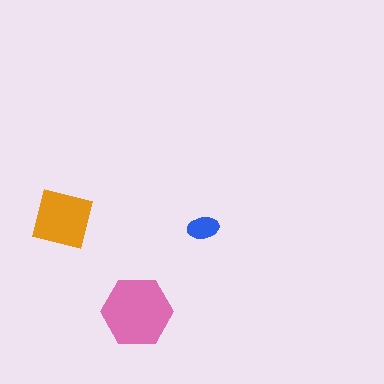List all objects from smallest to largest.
The blue ellipse, the orange square, the pink hexagon.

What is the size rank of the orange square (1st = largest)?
2nd.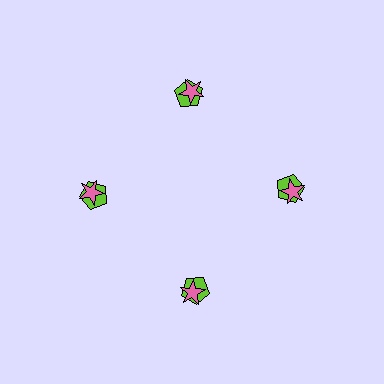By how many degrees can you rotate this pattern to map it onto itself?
The pattern maps onto itself every 90 degrees of rotation.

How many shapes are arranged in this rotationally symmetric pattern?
There are 8 shapes, arranged in 4 groups of 2.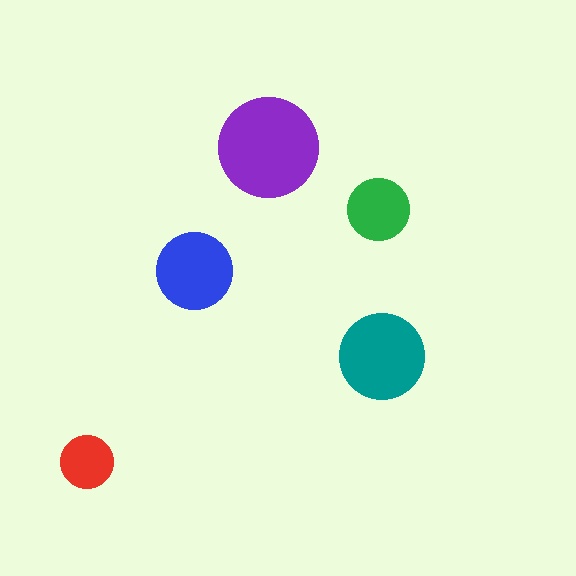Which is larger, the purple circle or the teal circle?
The purple one.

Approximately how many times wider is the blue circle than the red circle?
About 1.5 times wider.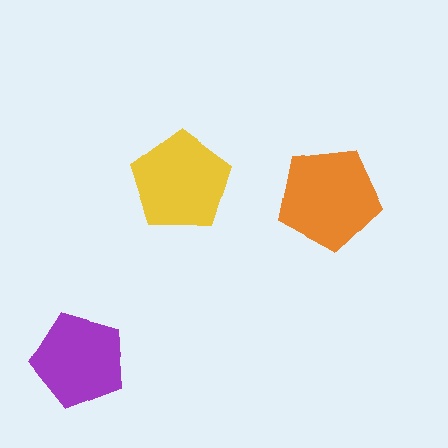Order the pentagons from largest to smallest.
the orange one, the yellow one, the purple one.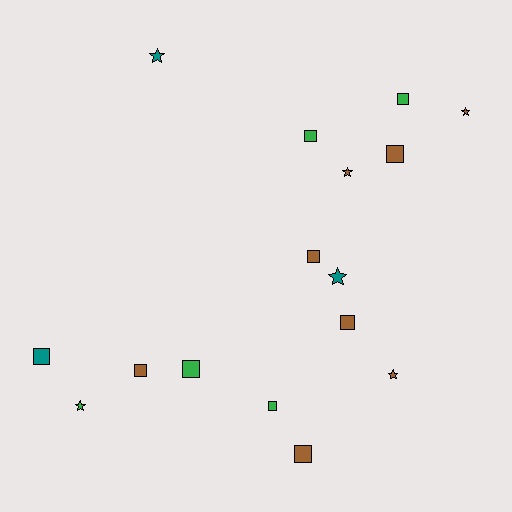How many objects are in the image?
There are 16 objects.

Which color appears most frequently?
Brown, with 8 objects.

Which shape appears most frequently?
Square, with 10 objects.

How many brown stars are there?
There are 3 brown stars.